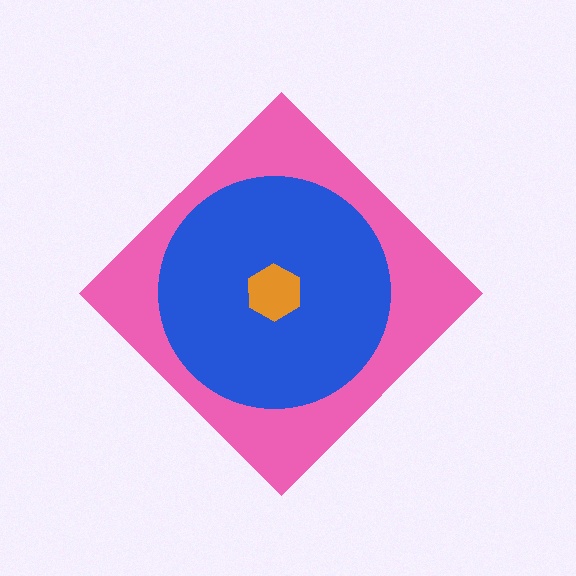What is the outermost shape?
The pink diamond.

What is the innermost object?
The orange hexagon.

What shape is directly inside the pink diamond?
The blue circle.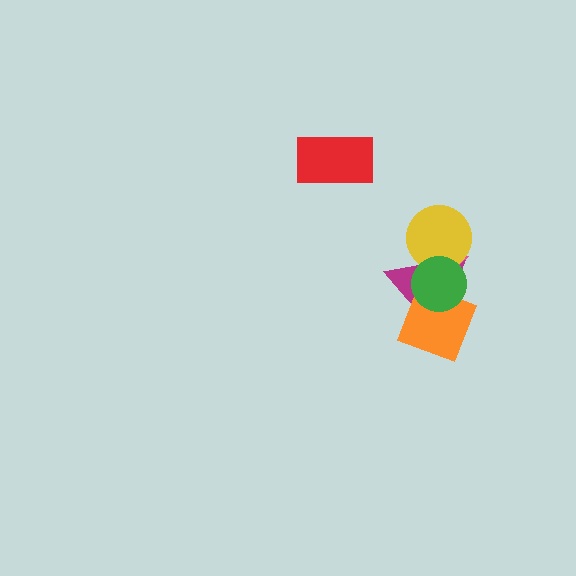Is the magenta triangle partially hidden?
Yes, it is partially covered by another shape.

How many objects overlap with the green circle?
4 objects overlap with the green circle.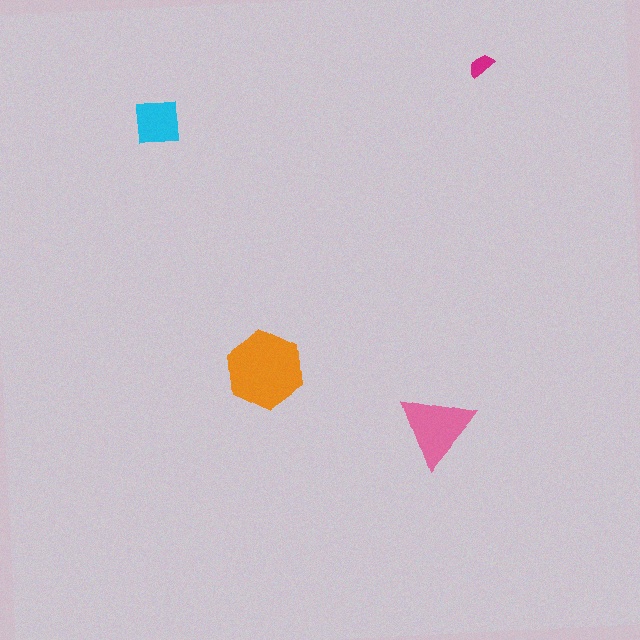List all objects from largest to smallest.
The orange hexagon, the pink triangle, the cyan square, the magenta semicircle.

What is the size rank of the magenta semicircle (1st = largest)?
4th.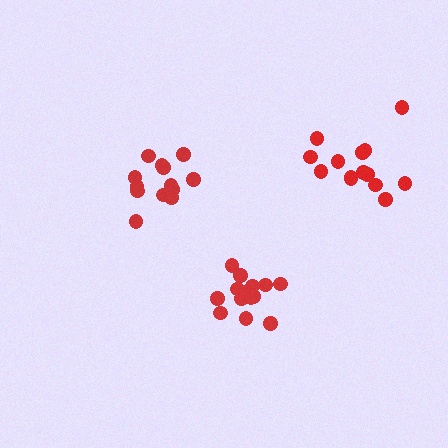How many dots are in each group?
Group 1: 15 dots, Group 2: 13 dots, Group 3: 14 dots (42 total).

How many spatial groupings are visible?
There are 3 spatial groupings.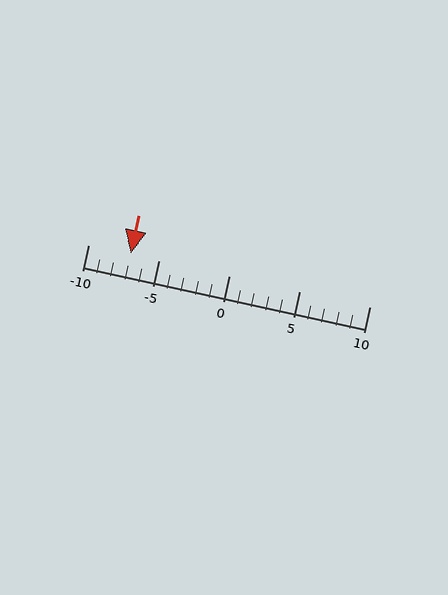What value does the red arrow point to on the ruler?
The red arrow points to approximately -7.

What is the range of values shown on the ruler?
The ruler shows values from -10 to 10.